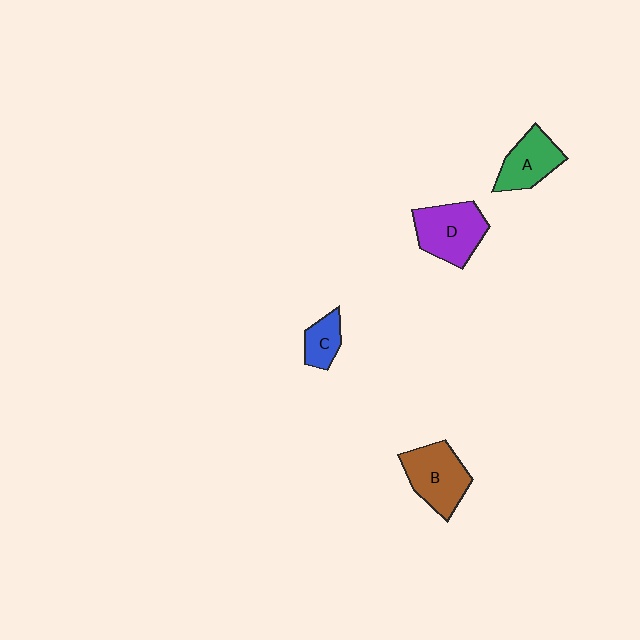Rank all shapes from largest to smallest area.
From largest to smallest: D (purple), B (brown), A (green), C (blue).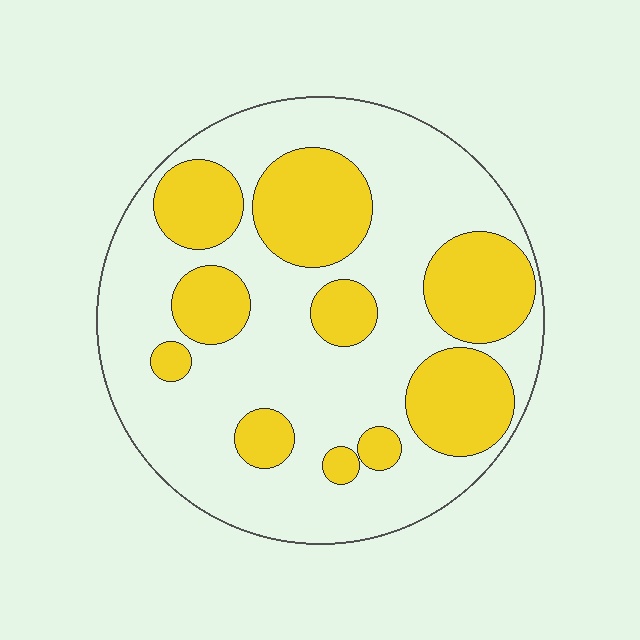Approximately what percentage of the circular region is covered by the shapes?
Approximately 35%.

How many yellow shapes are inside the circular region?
10.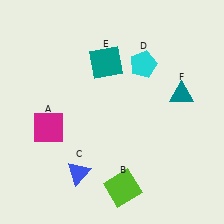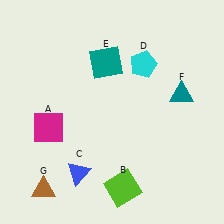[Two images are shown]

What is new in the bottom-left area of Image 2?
A brown triangle (G) was added in the bottom-left area of Image 2.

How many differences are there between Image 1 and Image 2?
There is 1 difference between the two images.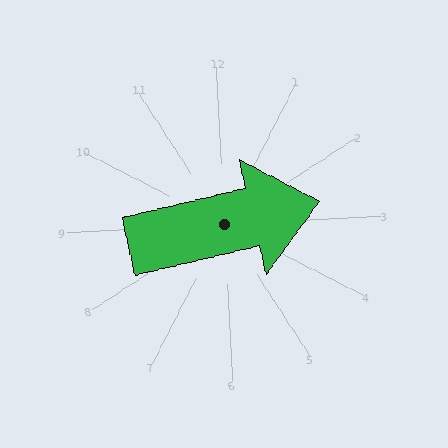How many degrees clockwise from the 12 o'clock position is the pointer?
Approximately 80 degrees.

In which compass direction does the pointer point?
East.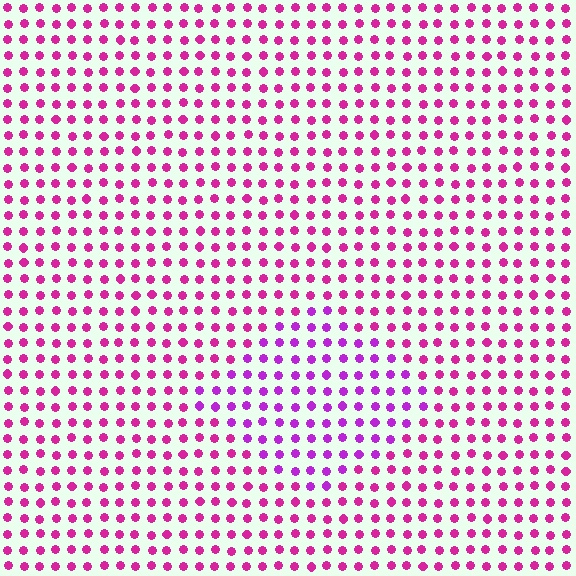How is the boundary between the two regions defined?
The boundary is defined purely by a slight shift in hue (about 28 degrees). Spacing, size, and orientation are identical on both sides.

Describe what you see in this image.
The image is filled with small magenta elements in a uniform arrangement. A diamond-shaped region is visible where the elements are tinted to a slightly different hue, forming a subtle color boundary.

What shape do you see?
I see a diamond.